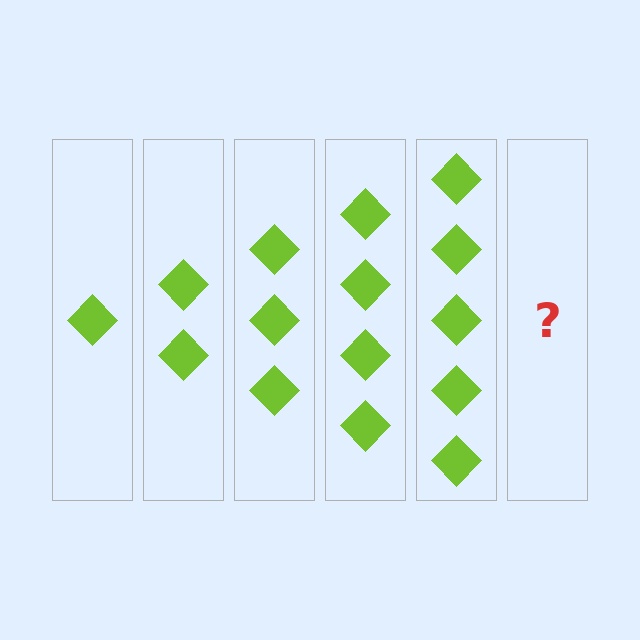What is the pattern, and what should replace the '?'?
The pattern is that each step adds one more diamond. The '?' should be 6 diamonds.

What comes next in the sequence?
The next element should be 6 diamonds.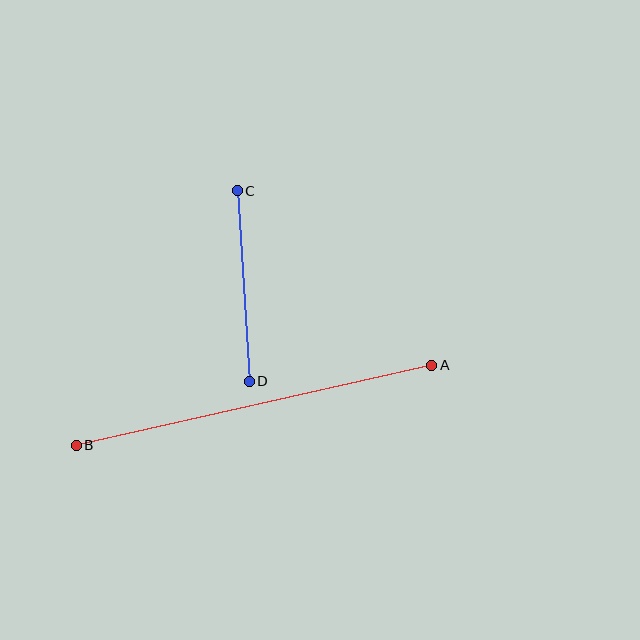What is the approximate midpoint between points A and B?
The midpoint is at approximately (254, 405) pixels.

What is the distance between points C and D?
The distance is approximately 191 pixels.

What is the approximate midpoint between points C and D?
The midpoint is at approximately (243, 286) pixels.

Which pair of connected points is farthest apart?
Points A and B are farthest apart.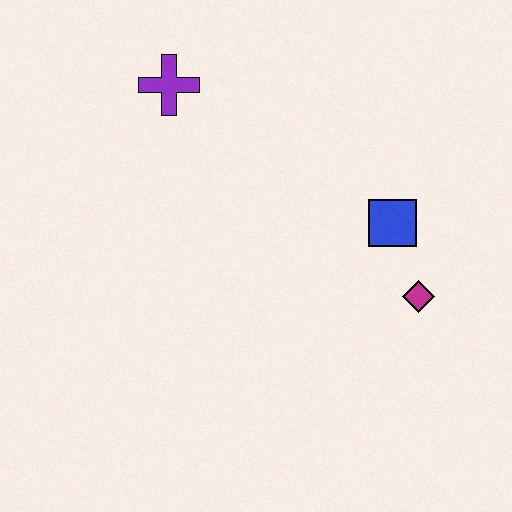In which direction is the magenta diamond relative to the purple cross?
The magenta diamond is to the right of the purple cross.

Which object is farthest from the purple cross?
The magenta diamond is farthest from the purple cross.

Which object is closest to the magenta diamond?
The blue square is closest to the magenta diamond.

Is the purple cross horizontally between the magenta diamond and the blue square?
No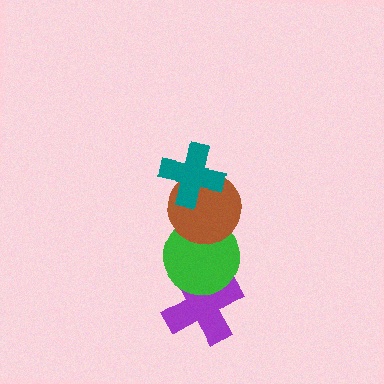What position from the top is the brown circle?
The brown circle is 2nd from the top.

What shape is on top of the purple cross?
The green circle is on top of the purple cross.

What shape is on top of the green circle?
The brown circle is on top of the green circle.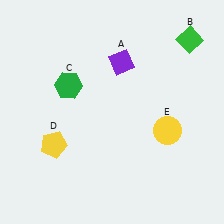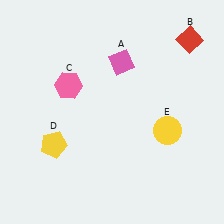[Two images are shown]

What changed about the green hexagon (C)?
In Image 1, C is green. In Image 2, it changed to pink.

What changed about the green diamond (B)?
In Image 1, B is green. In Image 2, it changed to red.